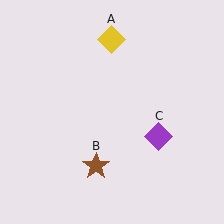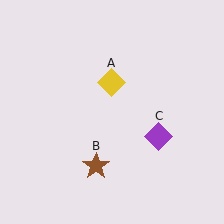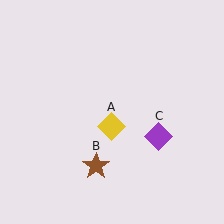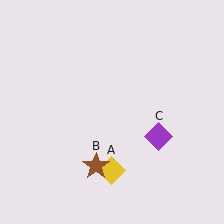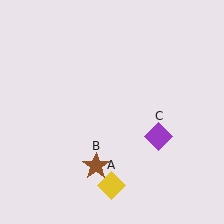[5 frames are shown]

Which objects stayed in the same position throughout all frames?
Brown star (object B) and purple diamond (object C) remained stationary.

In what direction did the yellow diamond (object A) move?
The yellow diamond (object A) moved down.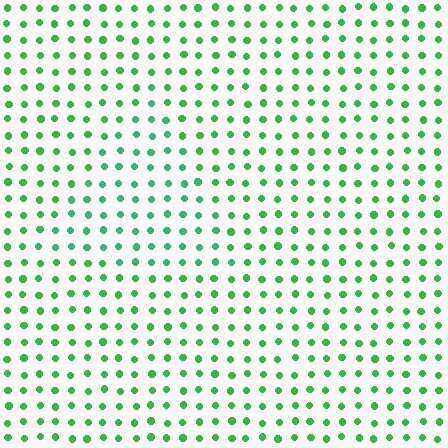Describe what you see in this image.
The image is filled with small green elements in a uniform arrangement. A triangle-shaped region is visible where the elements are tinted to a slightly different hue, forming a subtle color boundary.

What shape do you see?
I see a triangle.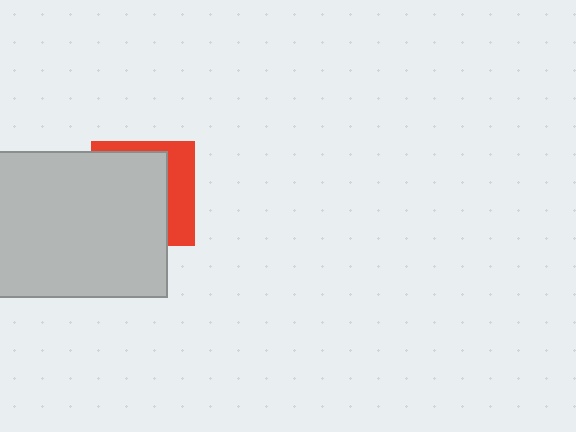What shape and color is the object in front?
The object in front is a light gray rectangle.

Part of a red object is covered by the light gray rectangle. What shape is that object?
It is a square.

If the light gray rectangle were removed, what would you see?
You would see the complete red square.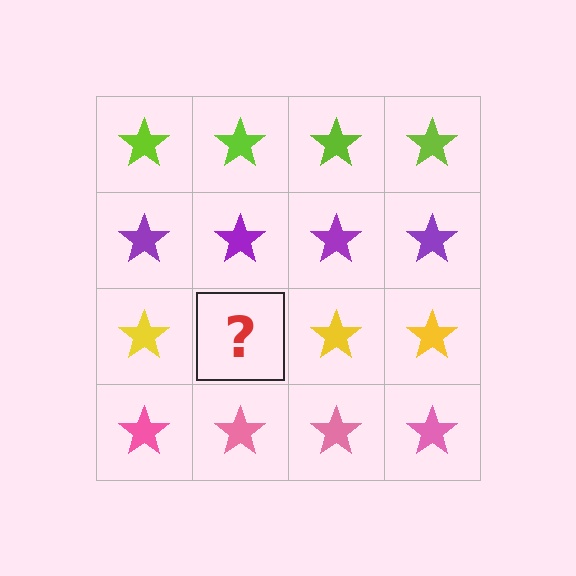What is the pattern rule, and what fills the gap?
The rule is that each row has a consistent color. The gap should be filled with a yellow star.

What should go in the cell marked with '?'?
The missing cell should contain a yellow star.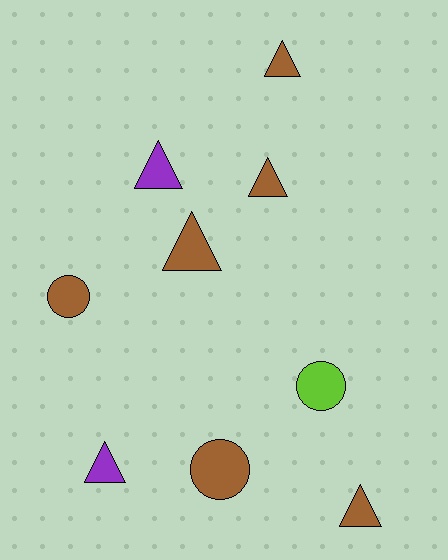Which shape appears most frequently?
Triangle, with 6 objects.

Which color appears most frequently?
Brown, with 6 objects.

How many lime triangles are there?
There are no lime triangles.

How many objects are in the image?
There are 9 objects.